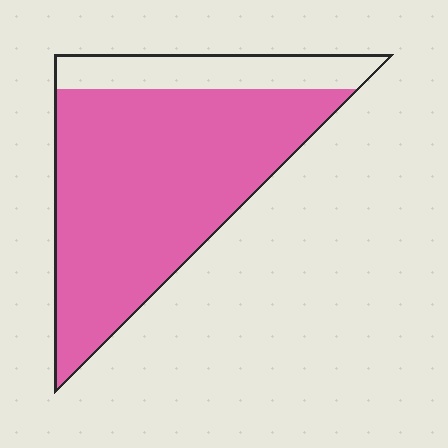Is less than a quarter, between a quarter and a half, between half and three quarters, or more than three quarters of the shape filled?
More than three quarters.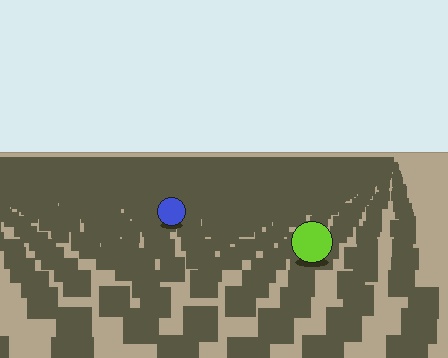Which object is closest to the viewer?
The lime circle is closest. The texture marks near it are larger and more spread out.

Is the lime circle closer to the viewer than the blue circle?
Yes. The lime circle is closer — you can tell from the texture gradient: the ground texture is coarser near it.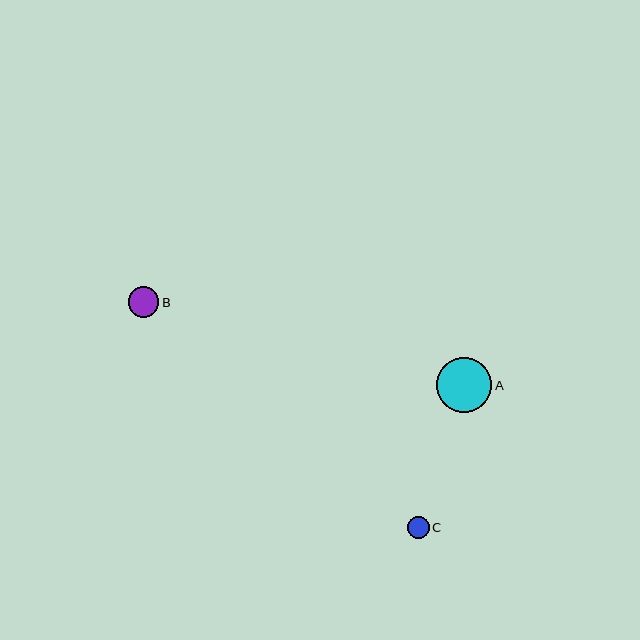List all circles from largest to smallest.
From largest to smallest: A, B, C.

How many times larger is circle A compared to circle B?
Circle A is approximately 1.8 times the size of circle B.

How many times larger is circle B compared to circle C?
Circle B is approximately 1.4 times the size of circle C.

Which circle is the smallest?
Circle C is the smallest with a size of approximately 22 pixels.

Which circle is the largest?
Circle A is the largest with a size of approximately 55 pixels.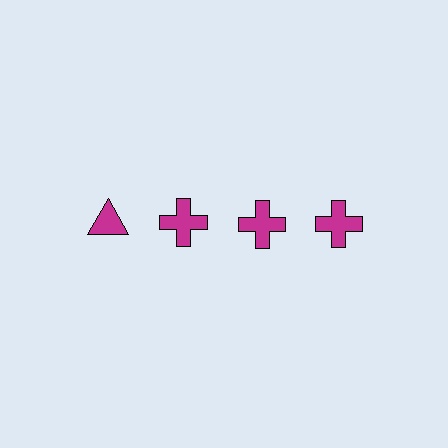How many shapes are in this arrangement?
There are 4 shapes arranged in a grid pattern.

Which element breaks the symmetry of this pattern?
The magenta triangle in the top row, leftmost column breaks the symmetry. All other shapes are magenta crosses.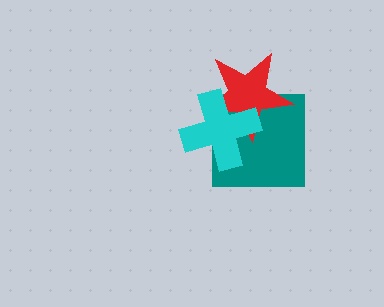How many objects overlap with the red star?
2 objects overlap with the red star.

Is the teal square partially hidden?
Yes, it is partially covered by another shape.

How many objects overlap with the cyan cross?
2 objects overlap with the cyan cross.